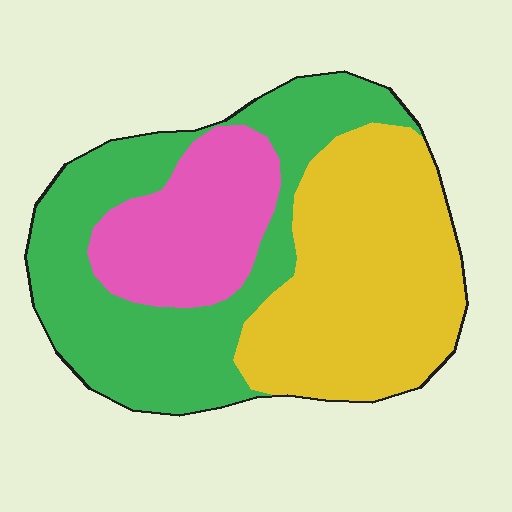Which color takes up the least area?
Pink, at roughly 20%.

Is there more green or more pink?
Green.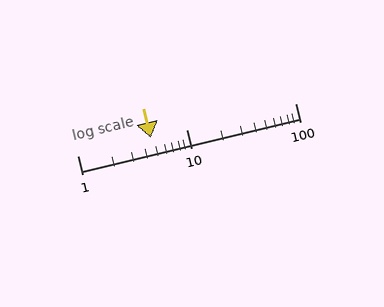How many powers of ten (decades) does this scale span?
The scale spans 2 decades, from 1 to 100.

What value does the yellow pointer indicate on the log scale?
The pointer indicates approximately 4.7.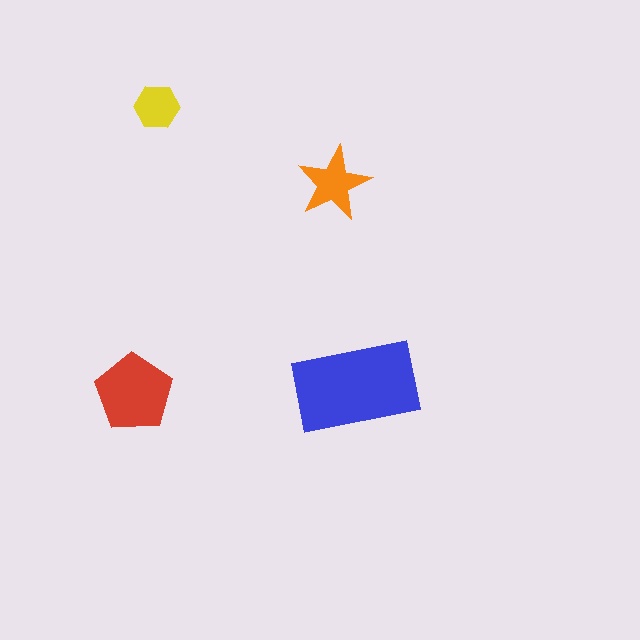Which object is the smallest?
The yellow hexagon.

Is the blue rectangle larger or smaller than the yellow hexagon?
Larger.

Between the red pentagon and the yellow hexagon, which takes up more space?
The red pentagon.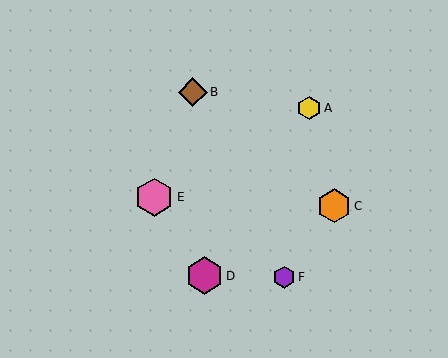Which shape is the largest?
The pink hexagon (labeled E) is the largest.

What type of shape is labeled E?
Shape E is a pink hexagon.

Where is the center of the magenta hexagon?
The center of the magenta hexagon is at (205, 276).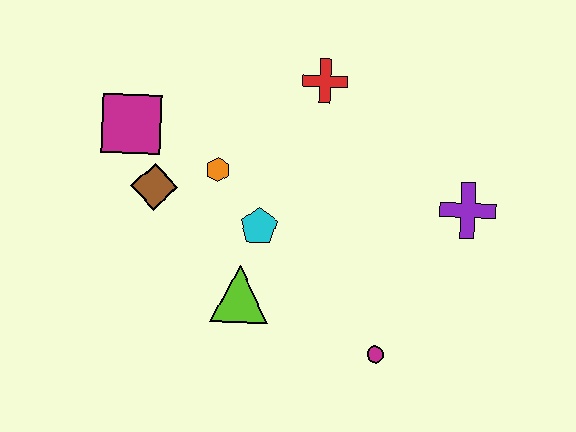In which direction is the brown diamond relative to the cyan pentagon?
The brown diamond is to the left of the cyan pentagon.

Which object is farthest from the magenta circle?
The magenta square is farthest from the magenta circle.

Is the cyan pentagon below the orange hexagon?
Yes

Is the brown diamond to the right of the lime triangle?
No